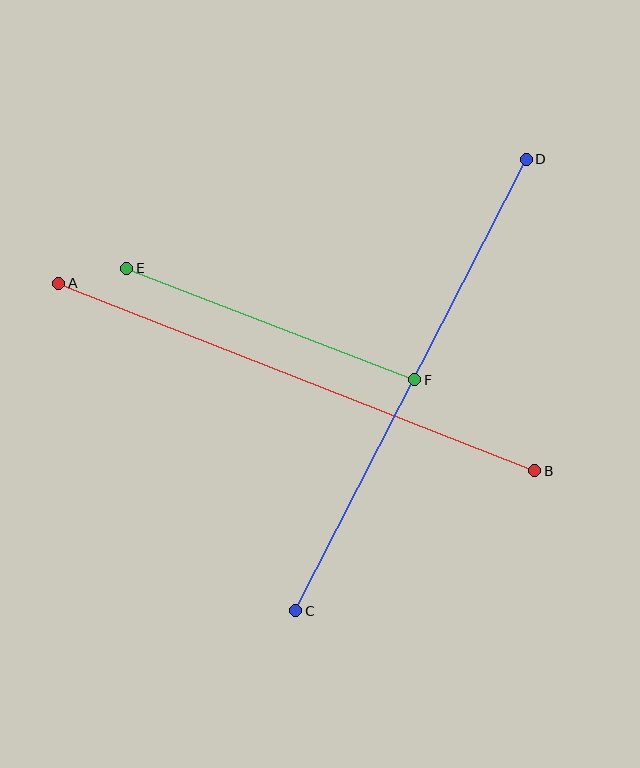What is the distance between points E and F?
The distance is approximately 309 pixels.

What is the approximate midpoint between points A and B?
The midpoint is at approximately (297, 377) pixels.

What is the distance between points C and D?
The distance is approximately 507 pixels.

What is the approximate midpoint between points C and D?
The midpoint is at approximately (411, 385) pixels.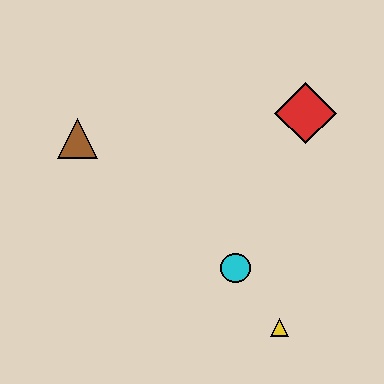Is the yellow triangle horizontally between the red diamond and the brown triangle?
Yes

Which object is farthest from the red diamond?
The brown triangle is farthest from the red diamond.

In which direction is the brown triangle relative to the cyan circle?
The brown triangle is to the left of the cyan circle.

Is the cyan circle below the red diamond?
Yes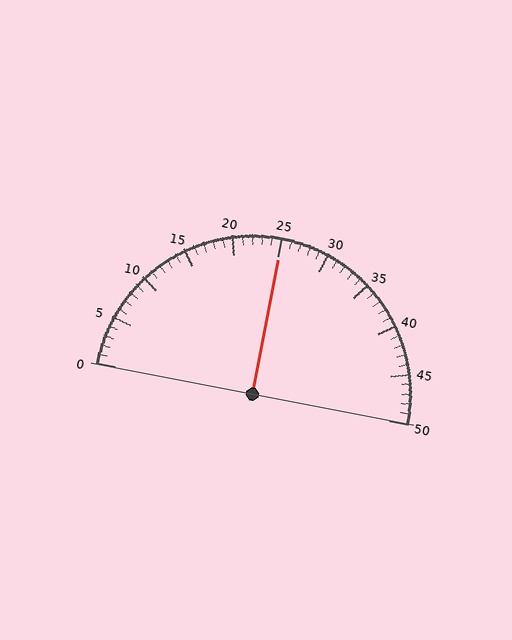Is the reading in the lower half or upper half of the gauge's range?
The reading is in the upper half of the range (0 to 50).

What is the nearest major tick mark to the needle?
The nearest major tick mark is 25.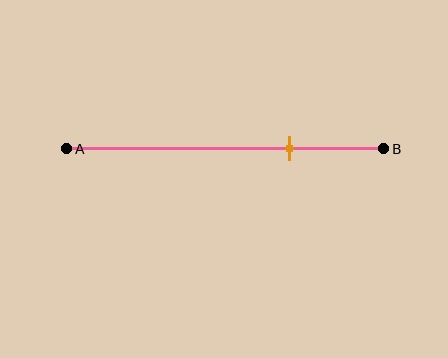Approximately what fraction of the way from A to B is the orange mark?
The orange mark is approximately 70% of the way from A to B.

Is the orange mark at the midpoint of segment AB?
No, the mark is at about 70% from A, not at the 50% midpoint.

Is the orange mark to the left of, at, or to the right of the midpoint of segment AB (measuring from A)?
The orange mark is to the right of the midpoint of segment AB.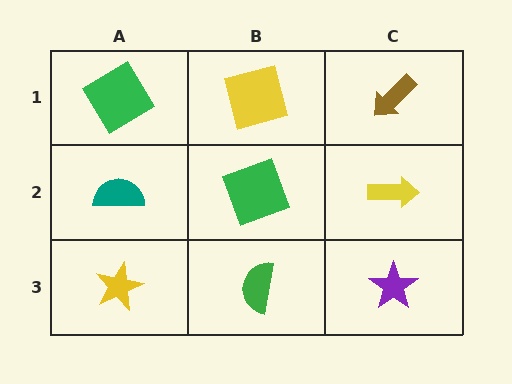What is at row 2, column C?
A yellow arrow.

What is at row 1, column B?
A yellow square.